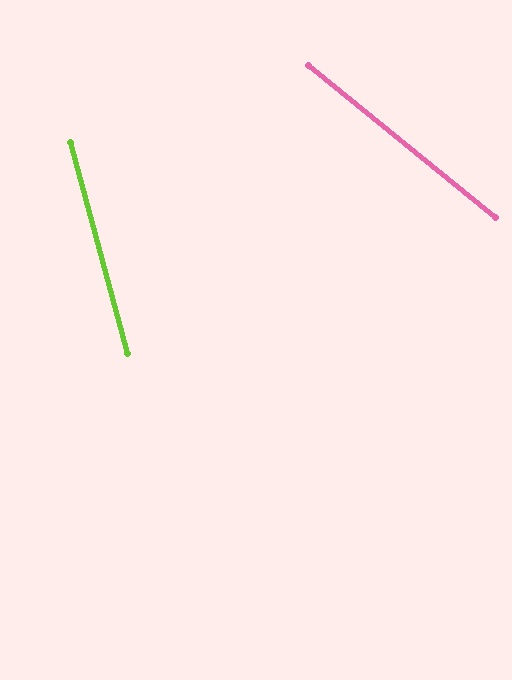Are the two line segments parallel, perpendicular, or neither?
Neither parallel nor perpendicular — they differ by about 36°.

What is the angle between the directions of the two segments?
Approximately 36 degrees.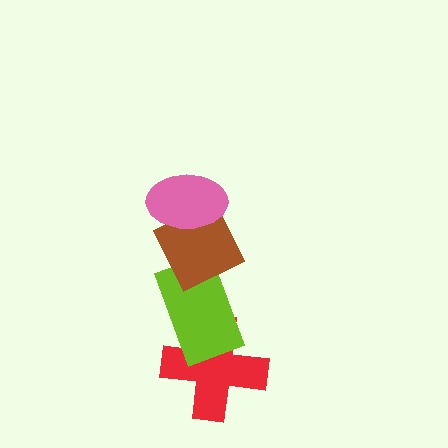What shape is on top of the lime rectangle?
The brown diamond is on top of the lime rectangle.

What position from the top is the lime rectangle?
The lime rectangle is 3rd from the top.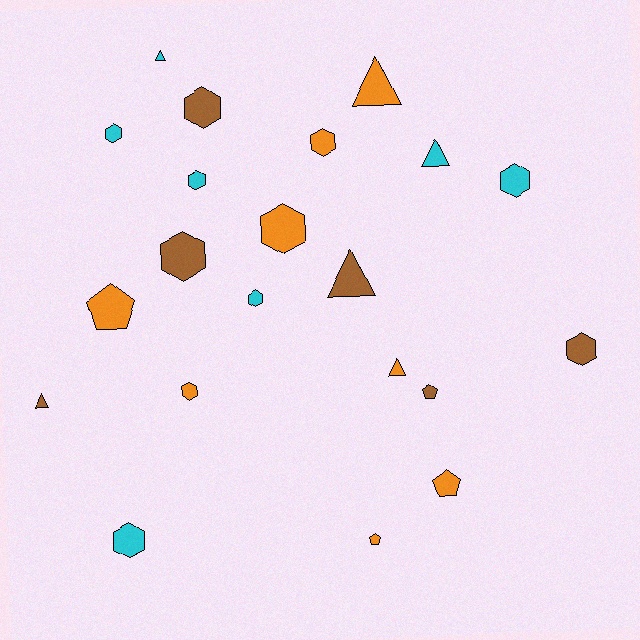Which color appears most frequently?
Orange, with 8 objects.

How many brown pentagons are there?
There is 1 brown pentagon.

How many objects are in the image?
There are 21 objects.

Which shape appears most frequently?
Hexagon, with 11 objects.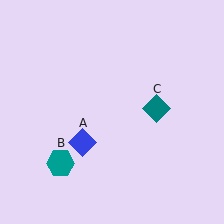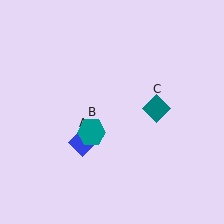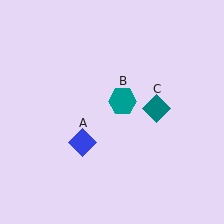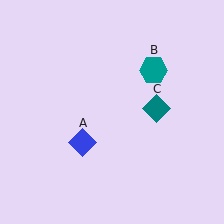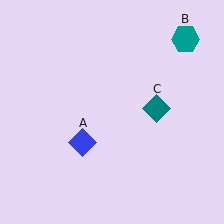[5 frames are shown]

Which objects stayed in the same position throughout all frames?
Blue diamond (object A) and teal diamond (object C) remained stationary.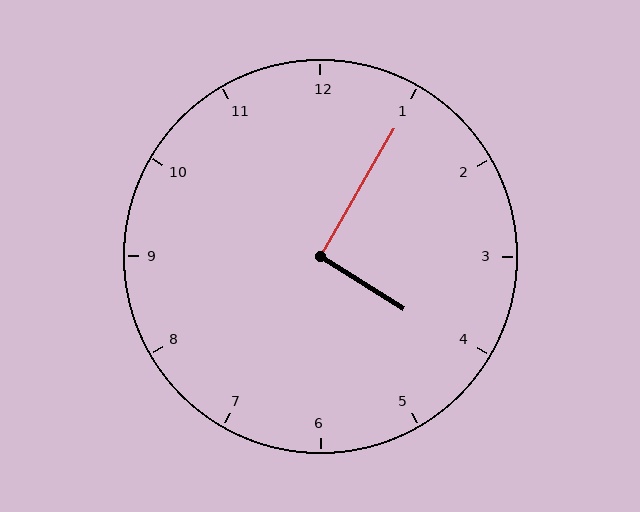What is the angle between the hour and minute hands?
Approximately 92 degrees.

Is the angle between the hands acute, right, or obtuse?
It is right.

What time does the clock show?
4:05.